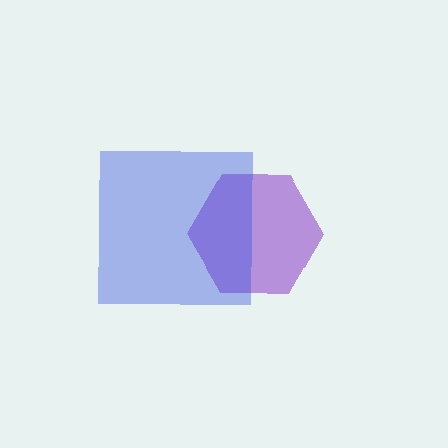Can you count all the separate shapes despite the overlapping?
Yes, there are 2 separate shapes.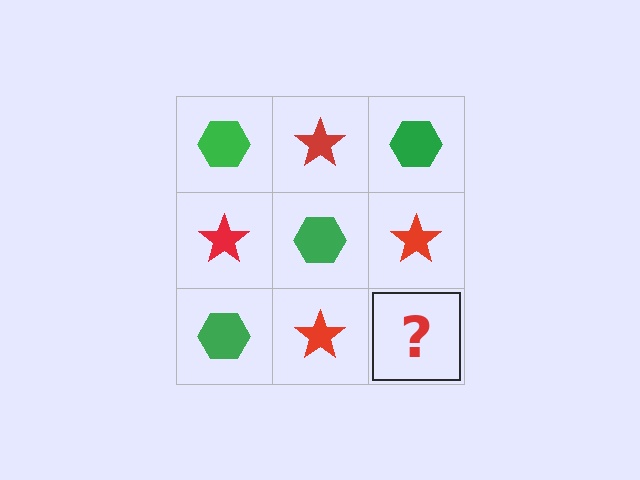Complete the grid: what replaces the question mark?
The question mark should be replaced with a green hexagon.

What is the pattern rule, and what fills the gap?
The rule is that it alternates green hexagon and red star in a checkerboard pattern. The gap should be filled with a green hexagon.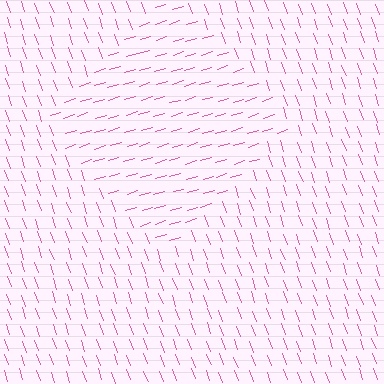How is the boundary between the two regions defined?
The boundary is defined purely by a change in line orientation (approximately 88 degrees difference). All lines are the same color and thickness.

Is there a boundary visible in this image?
Yes, there is a texture boundary formed by a change in line orientation.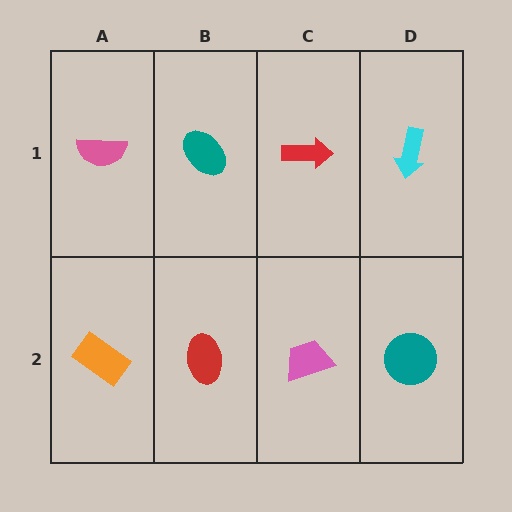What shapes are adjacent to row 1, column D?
A teal circle (row 2, column D), a red arrow (row 1, column C).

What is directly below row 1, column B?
A red ellipse.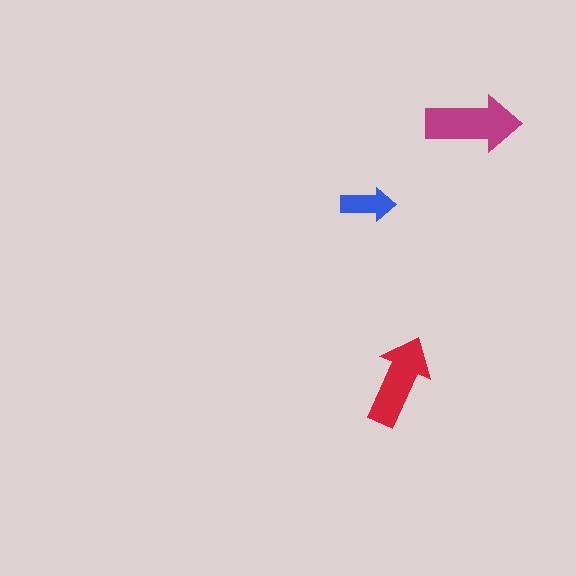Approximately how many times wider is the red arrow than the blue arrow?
About 1.5 times wider.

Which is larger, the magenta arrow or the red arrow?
The magenta one.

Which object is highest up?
The magenta arrow is topmost.